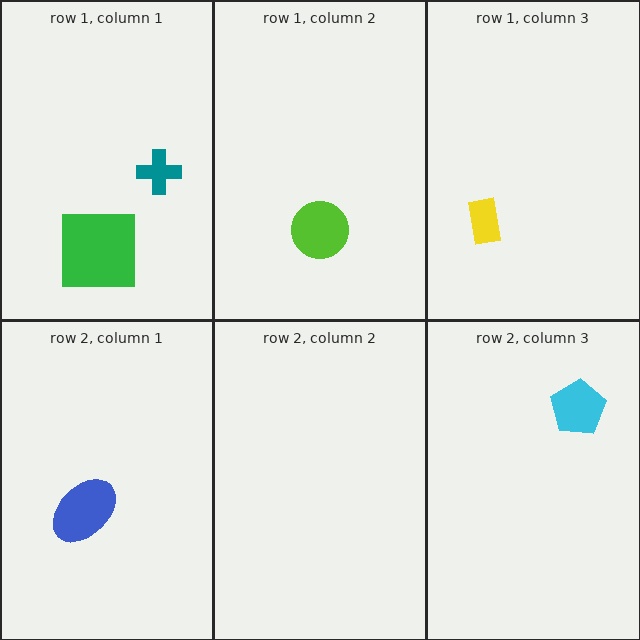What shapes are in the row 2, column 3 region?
The cyan pentagon.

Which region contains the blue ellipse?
The row 2, column 1 region.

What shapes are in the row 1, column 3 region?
The yellow rectangle.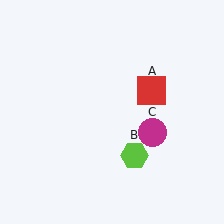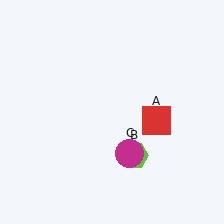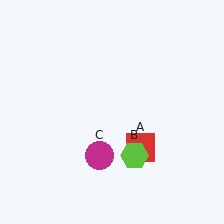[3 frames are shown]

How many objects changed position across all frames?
2 objects changed position: red square (object A), magenta circle (object C).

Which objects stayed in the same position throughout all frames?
Lime hexagon (object B) remained stationary.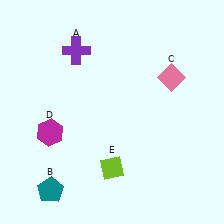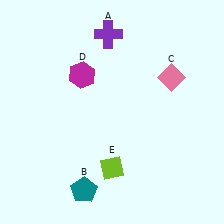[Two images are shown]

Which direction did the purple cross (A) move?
The purple cross (A) moved right.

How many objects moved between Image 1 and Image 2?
3 objects moved between the two images.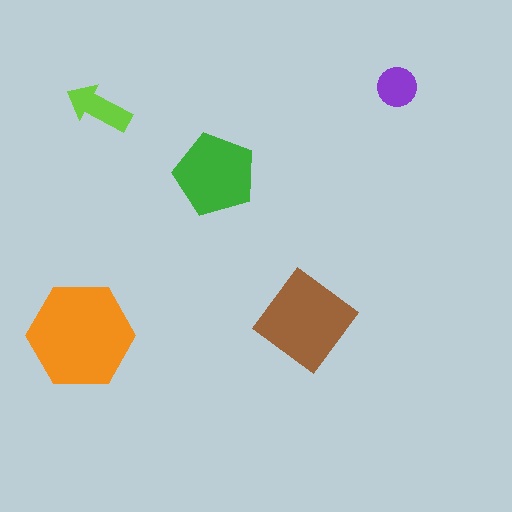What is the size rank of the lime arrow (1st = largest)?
4th.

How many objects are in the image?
There are 5 objects in the image.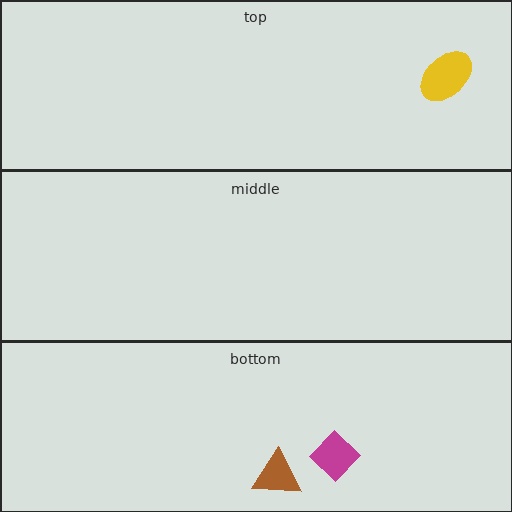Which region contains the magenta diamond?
The bottom region.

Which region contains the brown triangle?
The bottom region.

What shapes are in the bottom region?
The magenta diamond, the brown triangle.